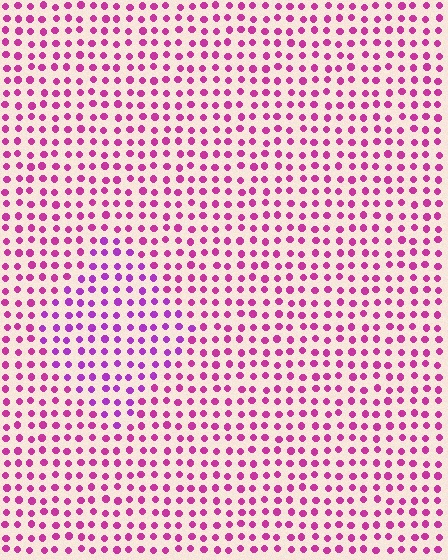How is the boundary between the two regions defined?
The boundary is defined purely by a slight shift in hue (about 26 degrees). Spacing, size, and orientation are identical on both sides.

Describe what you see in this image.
The image is filled with small magenta elements in a uniform arrangement. A diamond-shaped region is visible where the elements are tinted to a slightly different hue, forming a subtle color boundary.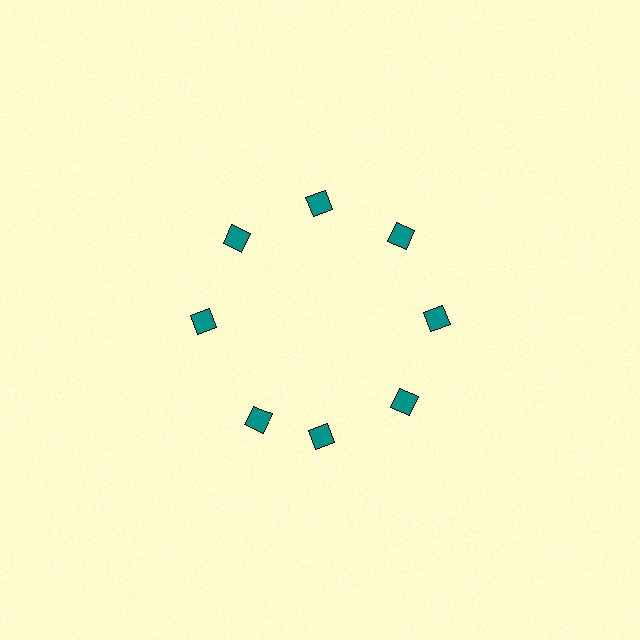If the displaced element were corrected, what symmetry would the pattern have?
It would have 8-fold rotational symmetry — the pattern would map onto itself every 45 degrees.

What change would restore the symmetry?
The symmetry would be restored by rotating it back into even spacing with its neighbors so that all 8 squares sit at equal angles and equal distance from the center.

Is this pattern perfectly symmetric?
No. The 8 teal squares are arranged in a ring, but one element near the 8 o'clock position is rotated out of alignment along the ring, breaking the 8-fold rotational symmetry.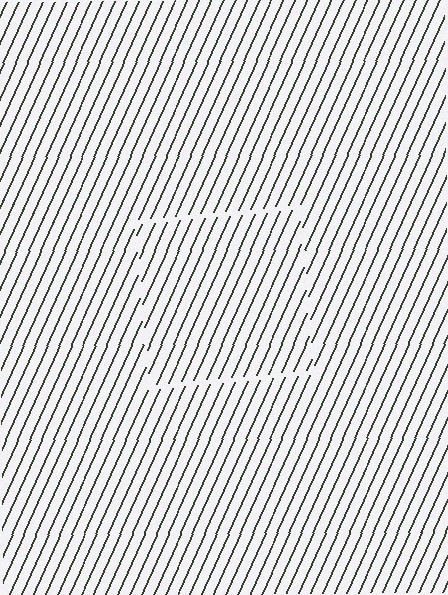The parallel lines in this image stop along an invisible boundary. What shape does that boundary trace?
An illusory square. The interior of the shape contains the same grating, shifted by half a period — the contour is defined by the phase discontinuity where line-ends from the inner and outer gratings abut.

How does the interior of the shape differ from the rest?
The interior of the shape contains the same grating, shifted by half a period — the contour is defined by the phase discontinuity where line-ends from the inner and outer gratings abut.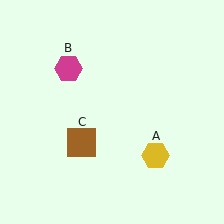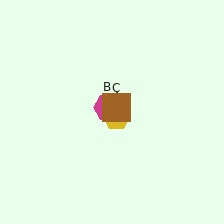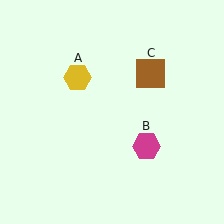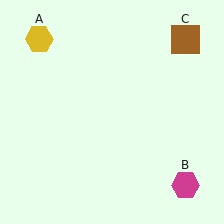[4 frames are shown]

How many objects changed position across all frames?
3 objects changed position: yellow hexagon (object A), magenta hexagon (object B), brown square (object C).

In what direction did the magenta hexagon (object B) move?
The magenta hexagon (object B) moved down and to the right.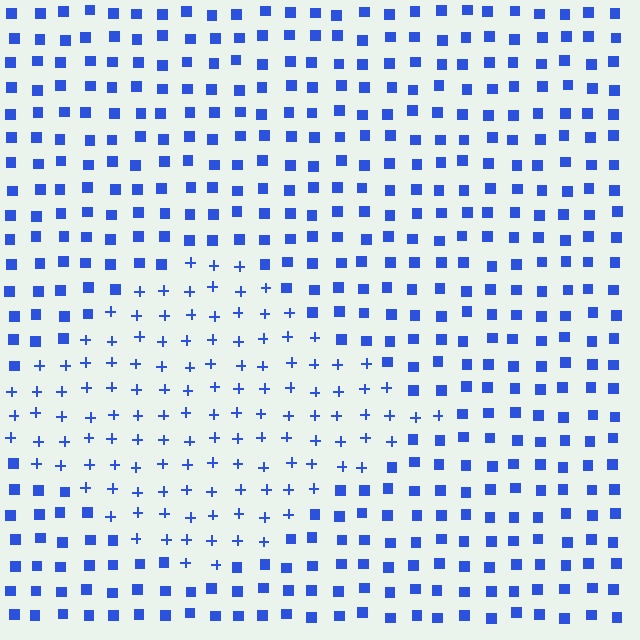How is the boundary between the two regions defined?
The boundary is defined by a change in element shape: plus signs inside vs. squares outside. All elements share the same color and spacing.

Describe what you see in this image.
The image is filled with small blue elements arranged in a uniform grid. A diamond-shaped region contains plus signs, while the surrounding area contains squares. The boundary is defined purely by the change in element shape.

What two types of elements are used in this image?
The image uses plus signs inside the diamond region and squares outside it.